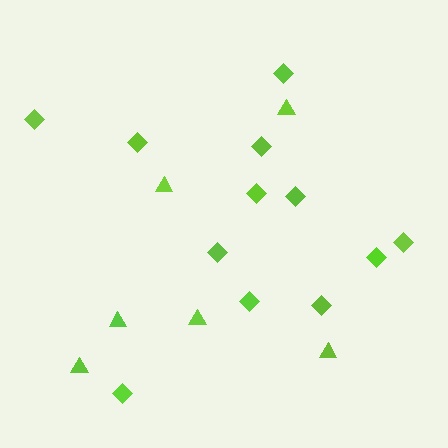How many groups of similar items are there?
There are 2 groups: one group of triangles (6) and one group of diamonds (12).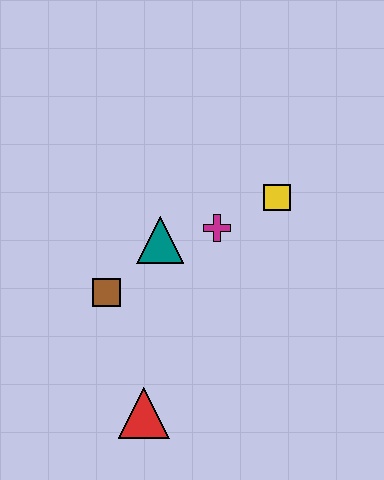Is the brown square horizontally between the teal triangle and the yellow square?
No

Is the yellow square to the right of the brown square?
Yes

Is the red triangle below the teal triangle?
Yes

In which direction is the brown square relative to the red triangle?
The brown square is above the red triangle.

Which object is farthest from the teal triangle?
The red triangle is farthest from the teal triangle.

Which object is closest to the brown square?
The teal triangle is closest to the brown square.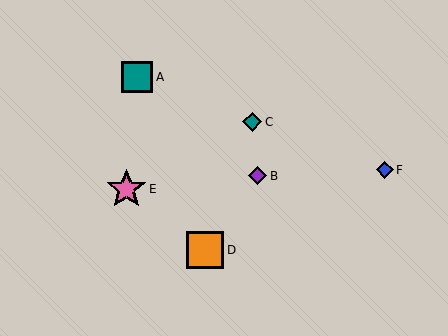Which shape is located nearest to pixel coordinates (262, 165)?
The purple diamond (labeled B) at (257, 176) is nearest to that location.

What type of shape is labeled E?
Shape E is a pink star.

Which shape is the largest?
The pink star (labeled E) is the largest.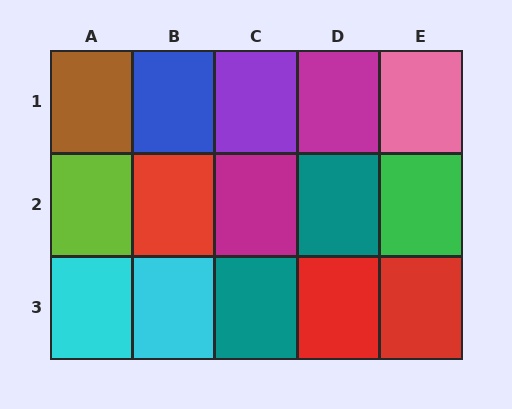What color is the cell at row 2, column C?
Magenta.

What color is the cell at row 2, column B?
Red.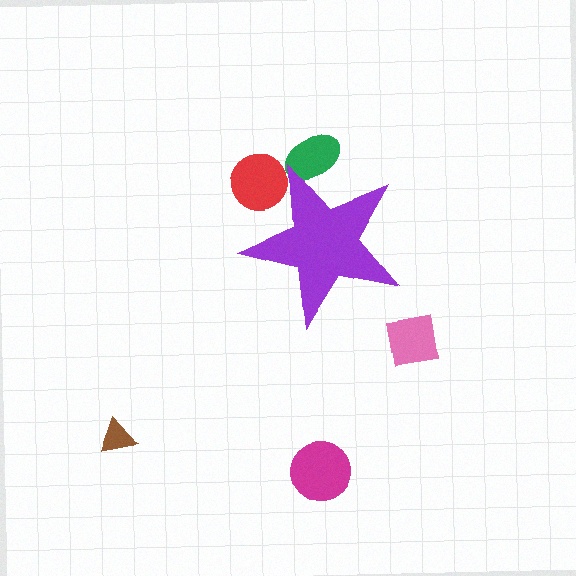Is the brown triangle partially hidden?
No, the brown triangle is fully visible.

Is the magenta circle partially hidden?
No, the magenta circle is fully visible.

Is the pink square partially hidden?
No, the pink square is fully visible.